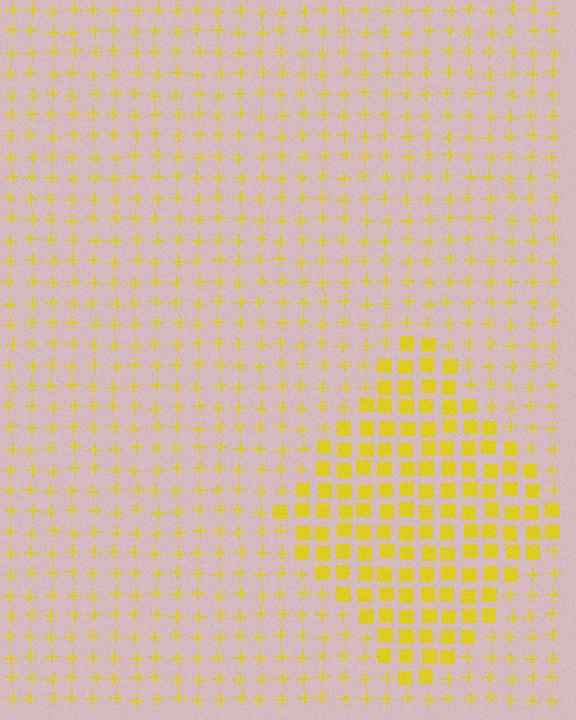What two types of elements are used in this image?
The image uses squares inside the diamond region and plus signs outside it.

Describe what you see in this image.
The image is filled with small yellow elements arranged in a uniform grid. A diamond-shaped region contains squares, while the surrounding area contains plus signs. The boundary is defined purely by the change in element shape.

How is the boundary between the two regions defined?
The boundary is defined by a change in element shape: squares inside vs. plus signs outside. All elements share the same color and spacing.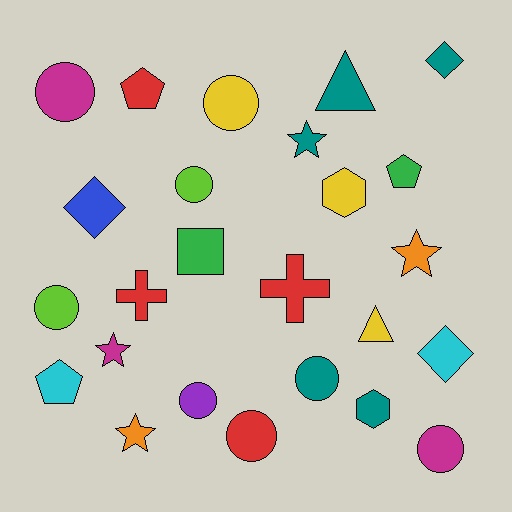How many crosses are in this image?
There are 2 crosses.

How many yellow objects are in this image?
There are 3 yellow objects.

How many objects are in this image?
There are 25 objects.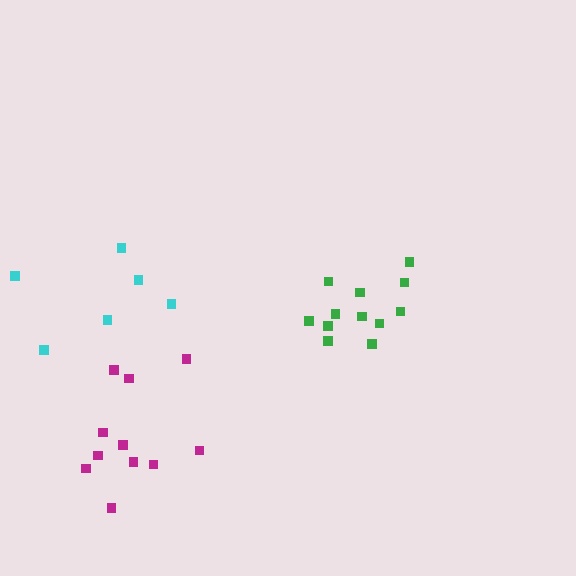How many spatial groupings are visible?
There are 3 spatial groupings.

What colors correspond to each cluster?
The clusters are colored: cyan, green, magenta.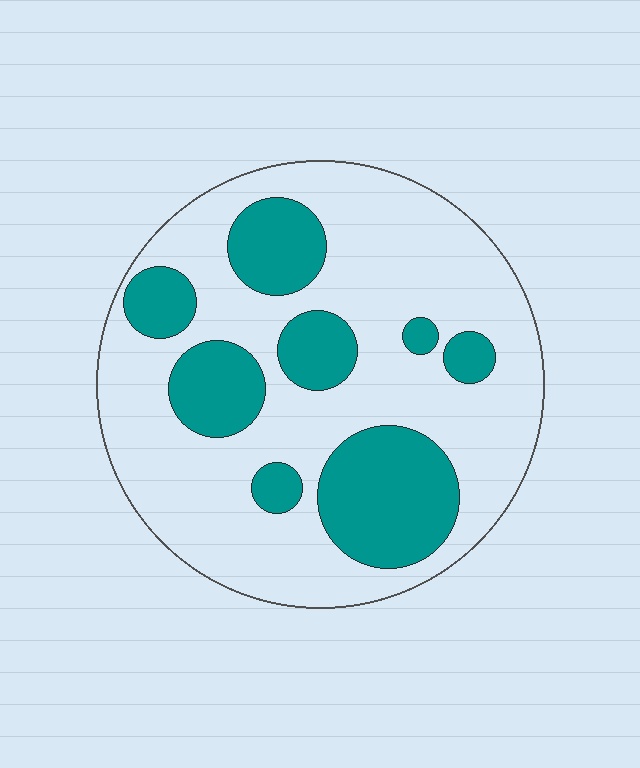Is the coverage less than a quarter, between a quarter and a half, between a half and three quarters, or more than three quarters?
Between a quarter and a half.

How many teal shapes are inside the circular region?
8.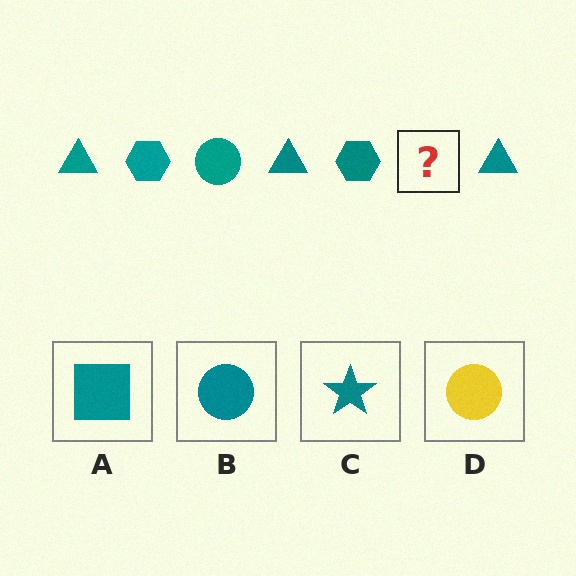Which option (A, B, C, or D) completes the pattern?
B.